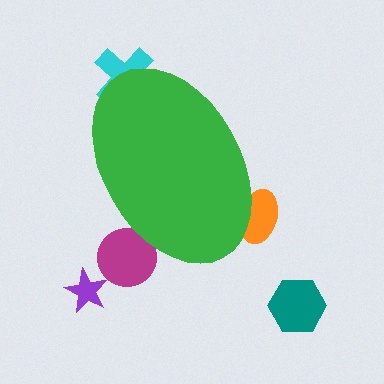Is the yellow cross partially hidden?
No, the yellow cross is fully visible.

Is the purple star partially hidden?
No, the purple star is fully visible.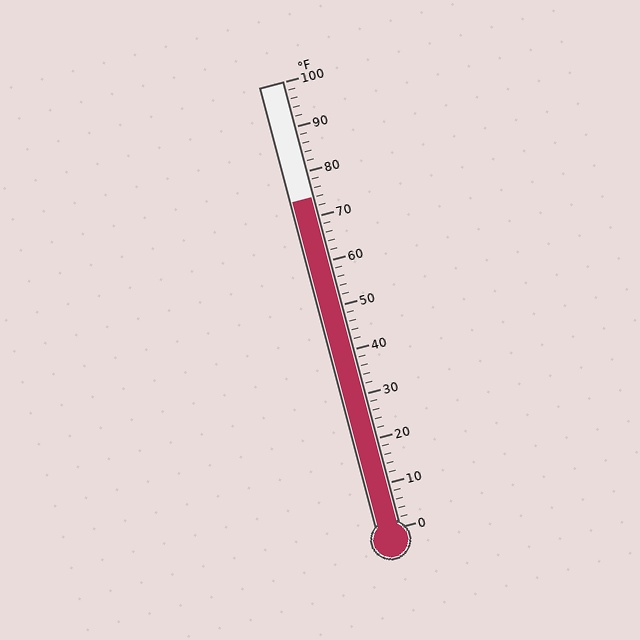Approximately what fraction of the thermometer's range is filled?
The thermometer is filled to approximately 75% of its range.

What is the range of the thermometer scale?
The thermometer scale ranges from 0°F to 100°F.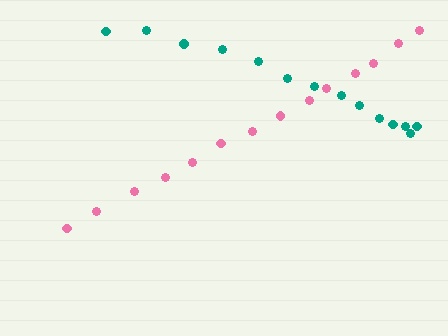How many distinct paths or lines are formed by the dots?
There are 2 distinct paths.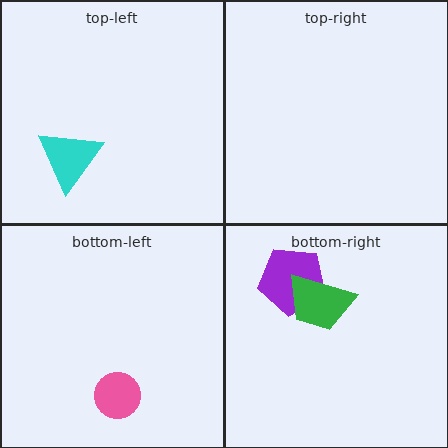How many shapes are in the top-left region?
1.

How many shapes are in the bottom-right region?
2.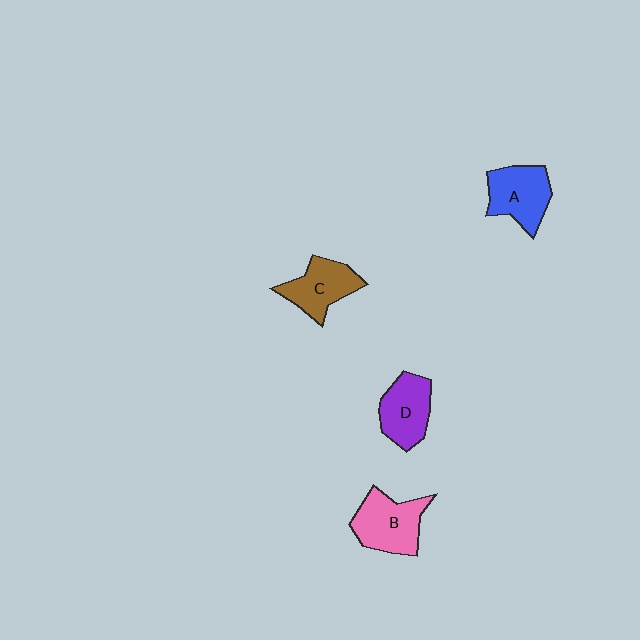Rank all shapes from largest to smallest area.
From largest to smallest: B (pink), A (blue), C (brown), D (purple).